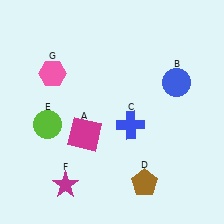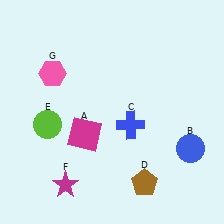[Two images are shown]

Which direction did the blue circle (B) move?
The blue circle (B) moved down.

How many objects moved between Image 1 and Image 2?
1 object moved between the two images.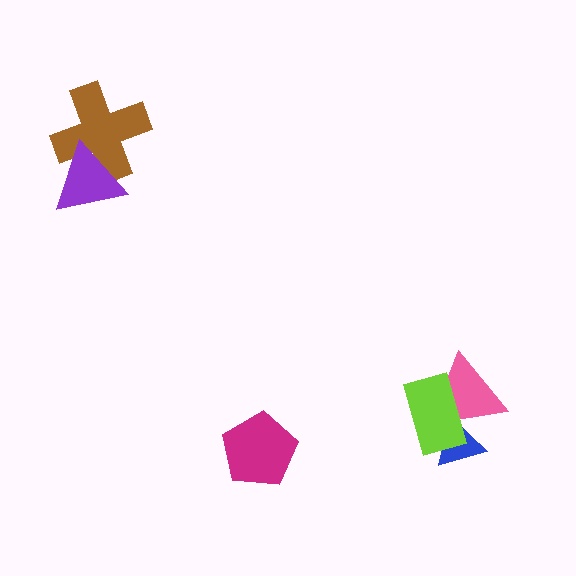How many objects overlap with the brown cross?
1 object overlaps with the brown cross.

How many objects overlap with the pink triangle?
2 objects overlap with the pink triangle.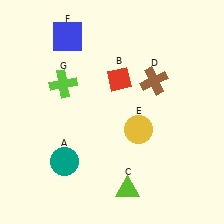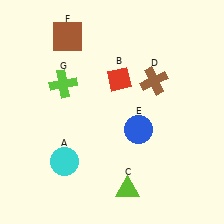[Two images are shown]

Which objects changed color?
A changed from teal to cyan. E changed from yellow to blue. F changed from blue to brown.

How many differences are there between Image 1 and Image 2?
There are 3 differences between the two images.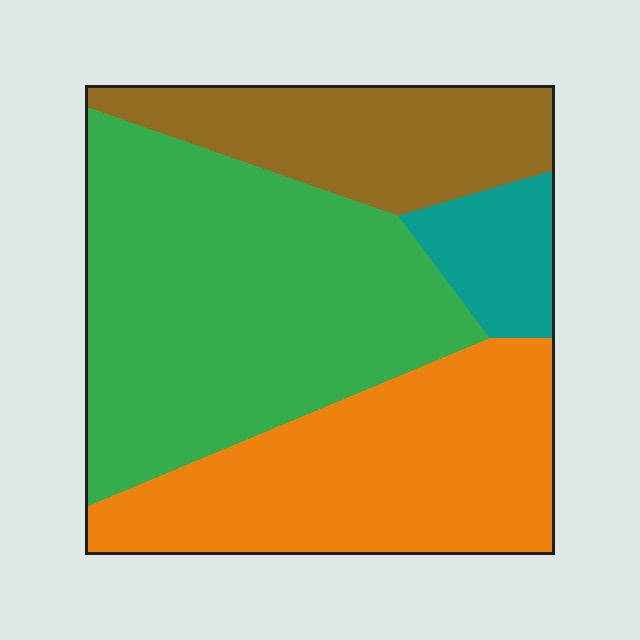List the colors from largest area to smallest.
From largest to smallest: green, orange, brown, teal.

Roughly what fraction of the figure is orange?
Orange covers roughly 30% of the figure.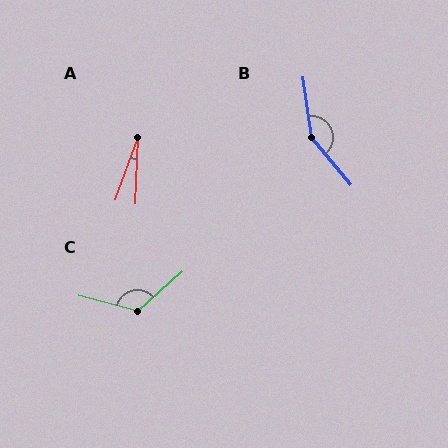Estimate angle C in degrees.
Approximately 124 degrees.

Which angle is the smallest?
A, at approximately 18 degrees.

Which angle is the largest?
B, at approximately 148 degrees.